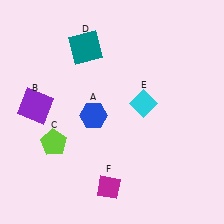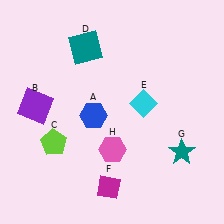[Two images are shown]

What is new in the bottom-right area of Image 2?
A teal star (G) was added in the bottom-right area of Image 2.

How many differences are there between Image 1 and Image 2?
There are 2 differences between the two images.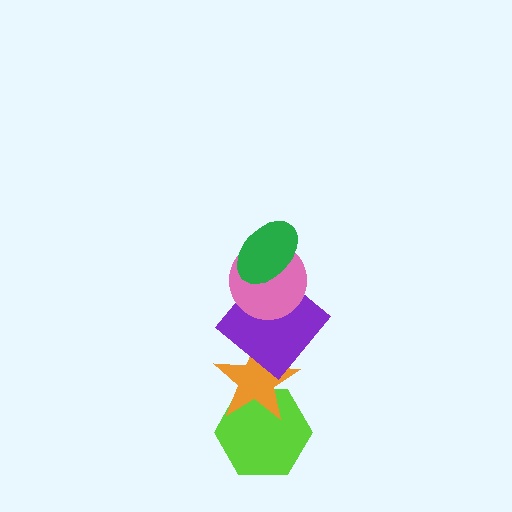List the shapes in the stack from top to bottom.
From top to bottom: the green ellipse, the pink circle, the purple diamond, the orange star, the lime hexagon.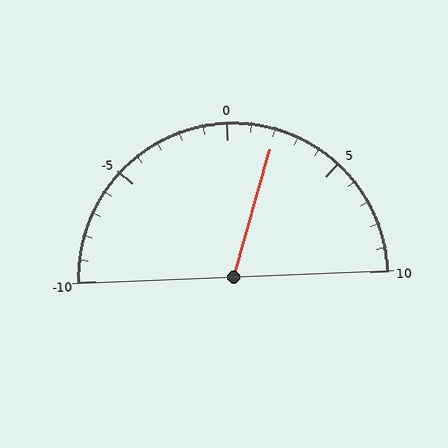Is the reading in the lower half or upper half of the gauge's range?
The reading is in the upper half of the range (-10 to 10).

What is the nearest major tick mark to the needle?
The nearest major tick mark is 0.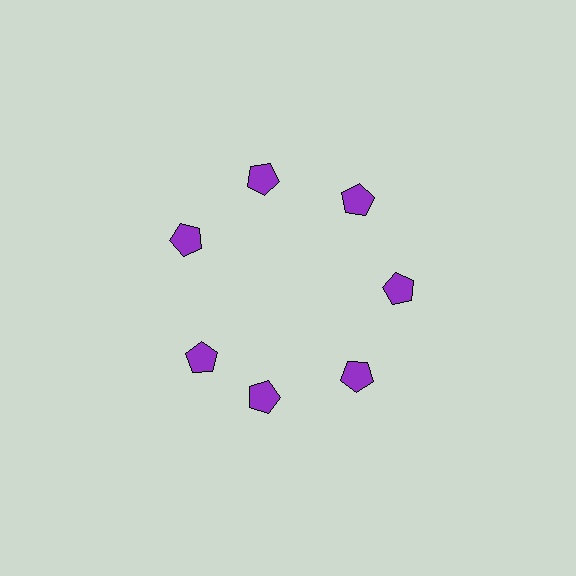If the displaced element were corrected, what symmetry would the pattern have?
It would have 7-fold rotational symmetry — the pattern would map onto itself every 51 degrees.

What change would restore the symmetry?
The symmetry would be restored by rotating it back into even spacing with its neighbors so that all 7 pentagons sit at equal angles and equal distance from the center.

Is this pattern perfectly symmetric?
No. The 7 purple pentagons are arranged in a ring, but one element near the 8 o'clock position is rotated out of alignment along the ring, breaking the 7-fold rotational symmetry.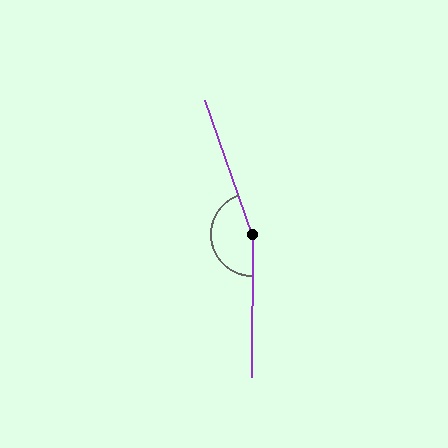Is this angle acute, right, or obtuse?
It is obtuse.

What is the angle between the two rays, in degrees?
Approximately 160 degrees.